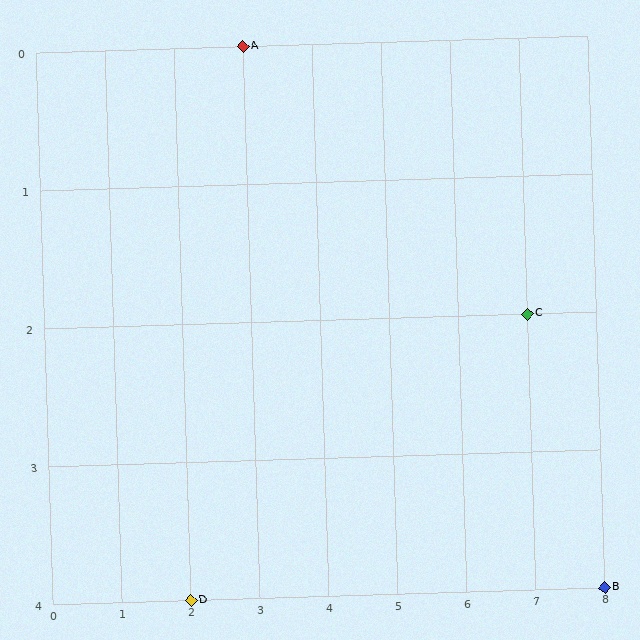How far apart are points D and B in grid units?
Points D and B are 6 columns apart.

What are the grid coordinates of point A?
Point A is at grid coordinates (3, 0).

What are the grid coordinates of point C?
Point C is at grid coordinates (7, 2).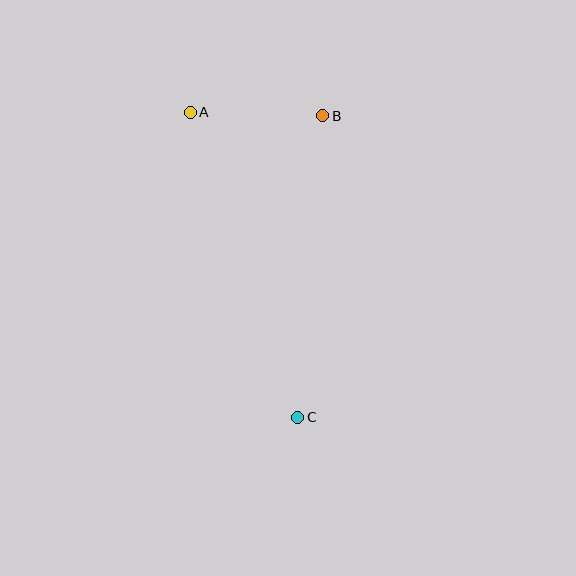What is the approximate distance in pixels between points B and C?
The distance between B and C is approximately 302 pixels.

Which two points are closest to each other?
Points A and B are closest to each other.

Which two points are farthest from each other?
Points A and C are farthest from each other.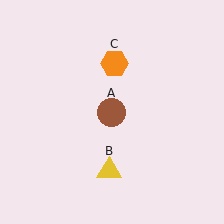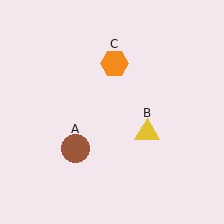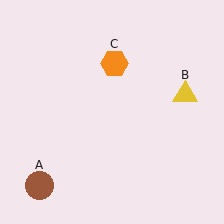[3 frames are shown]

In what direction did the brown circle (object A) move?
The brown circle (object A) moved down and to the left.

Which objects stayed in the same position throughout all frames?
Orange hexagon (object C) remained stationary.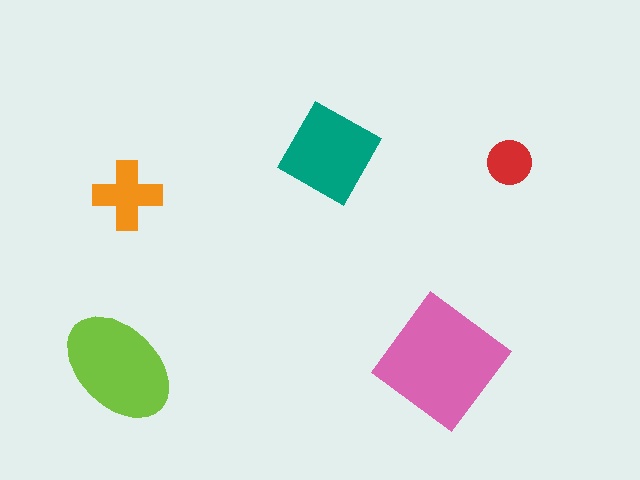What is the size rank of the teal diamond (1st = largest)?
3rd.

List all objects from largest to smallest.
The pink diamond, the lime ellipse, the teal diamond, the orange cross, the red circle.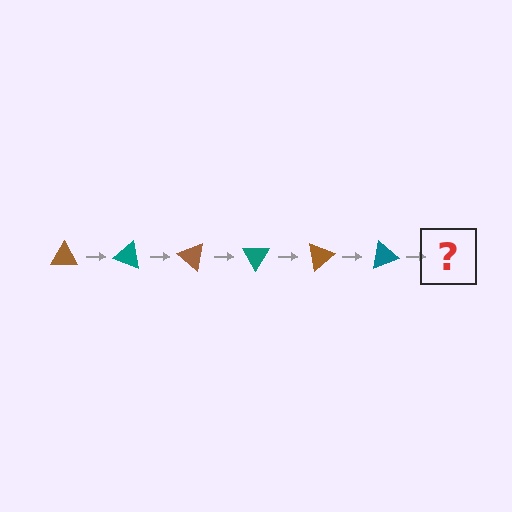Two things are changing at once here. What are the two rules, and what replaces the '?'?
The two rules are that it rotates 20 degrees each step and the color cycles through brown and teal. The '?' should be a brown triangle, rotated 120 degrees from the start.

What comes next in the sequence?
The next element should be a brown triangle, rotated 120 degrees from the start.